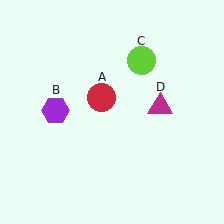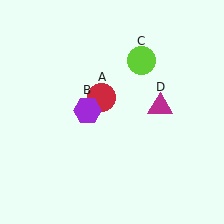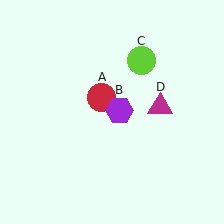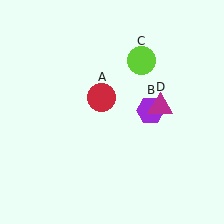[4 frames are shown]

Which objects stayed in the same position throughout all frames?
Red circle (object A) and lime circle (object C) and magenta triangle (object D) remained stationary.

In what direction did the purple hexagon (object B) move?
The purple hexagon (object B) moved right.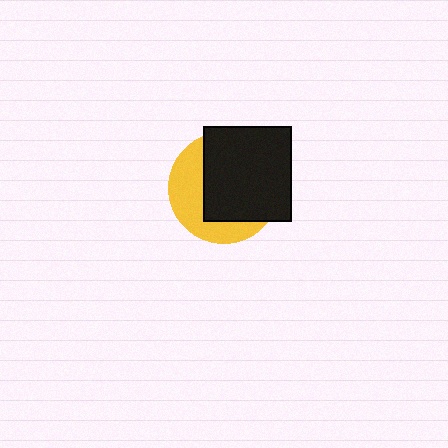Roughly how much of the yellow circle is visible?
A small part of it is visible (roughly 39%).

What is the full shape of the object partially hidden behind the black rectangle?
The partially hidden object is a yellow circle.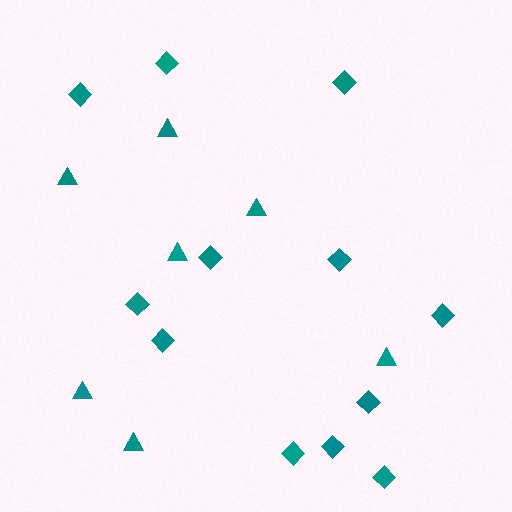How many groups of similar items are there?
There are 2 groups: one group of diamonds (12) and one group of triangles (7).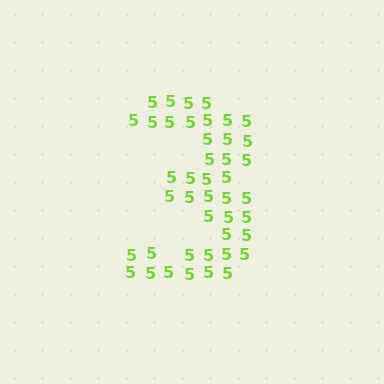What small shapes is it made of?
It is made of small digit 5's.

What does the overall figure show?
The overall figure shows the digit 3.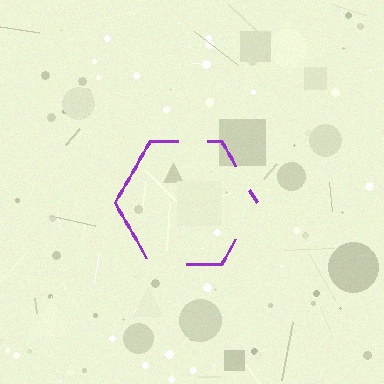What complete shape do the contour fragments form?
The contour fragments form a hexagon.